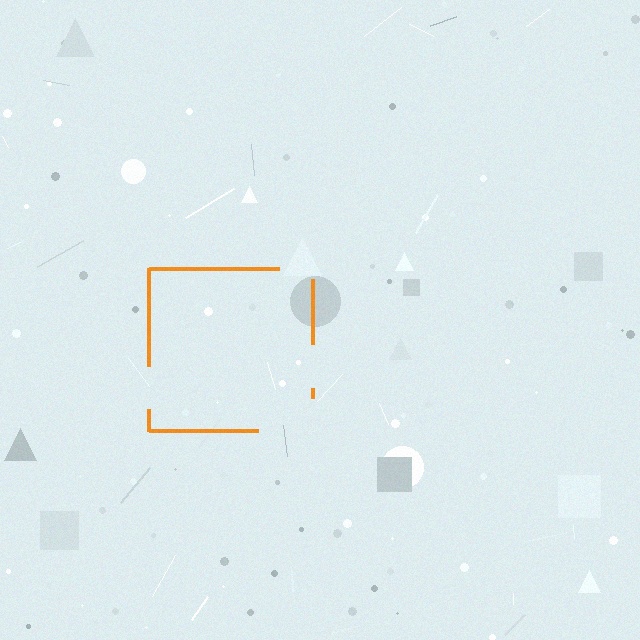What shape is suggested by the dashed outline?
The dashed outline suggests a square.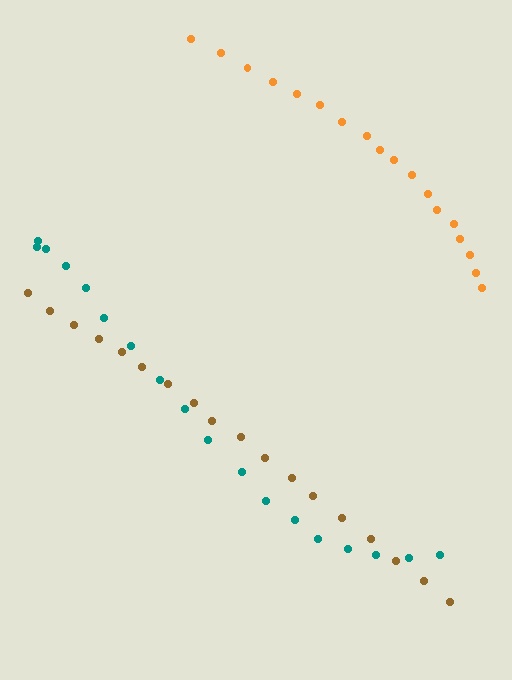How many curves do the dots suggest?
There are 3 distinct paths.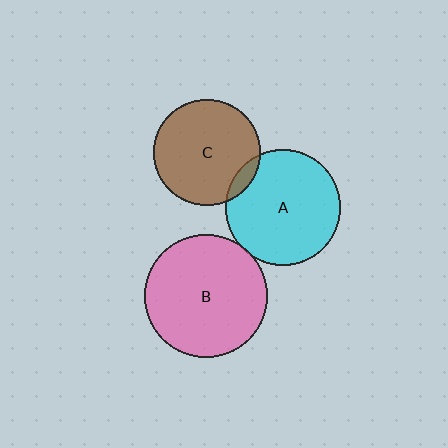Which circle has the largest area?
Circle B (pink).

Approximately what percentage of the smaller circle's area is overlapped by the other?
Approximately 10%.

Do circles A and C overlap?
Yes.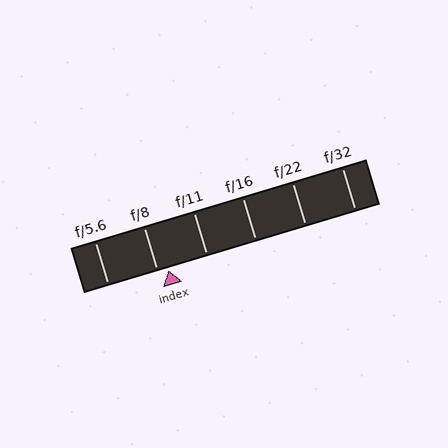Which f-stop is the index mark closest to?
The index mark is closest to f/8.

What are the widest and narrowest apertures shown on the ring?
The widest aperture shown is f/5.6 and the narrowest is f/32.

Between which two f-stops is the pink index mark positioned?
The index mark is between f/8 and f/11.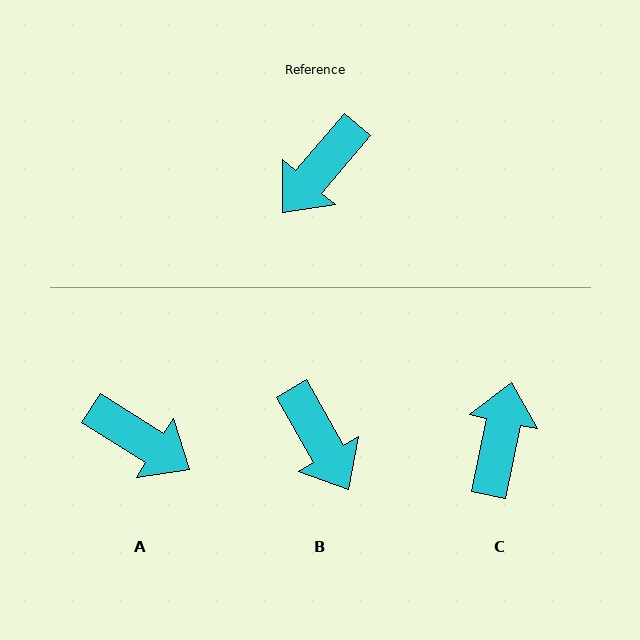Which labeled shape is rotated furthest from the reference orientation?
C, about 152 degrees away.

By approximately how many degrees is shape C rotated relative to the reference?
Approximately 152 degrees clockwise.